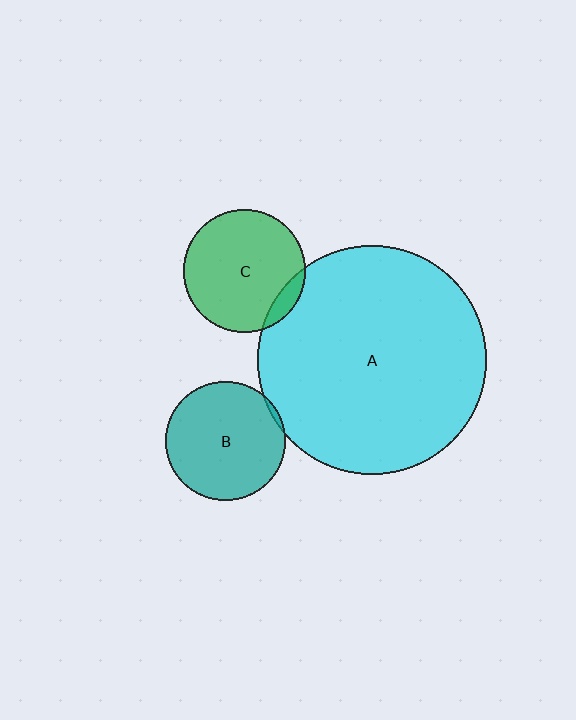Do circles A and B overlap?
Yes.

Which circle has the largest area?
Circle A (cyan).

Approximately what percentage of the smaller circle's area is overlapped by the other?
Approximately 5%.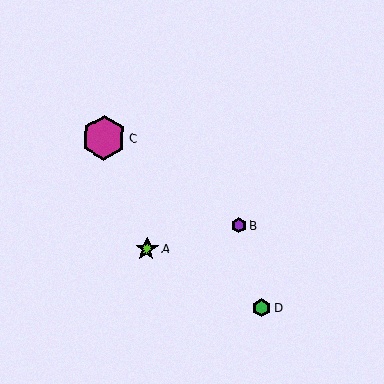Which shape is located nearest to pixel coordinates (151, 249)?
The lime star (labeled A) at (147, 249) is nearest to that location.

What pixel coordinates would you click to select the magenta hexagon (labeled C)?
Click at (104, 138) to select the magenta hexagon C.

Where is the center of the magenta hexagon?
The center of the magenta hexagon is at (104, 138).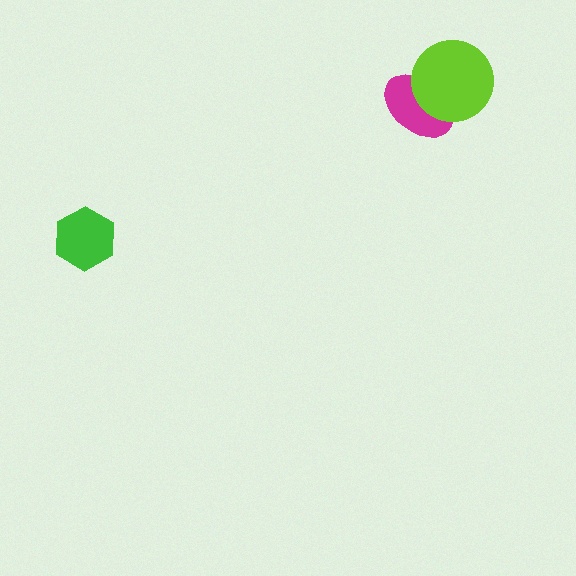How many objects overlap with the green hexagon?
0 objects overlap with the green hexagon.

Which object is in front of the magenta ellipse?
The lime circle is in front of the magenta ellipse.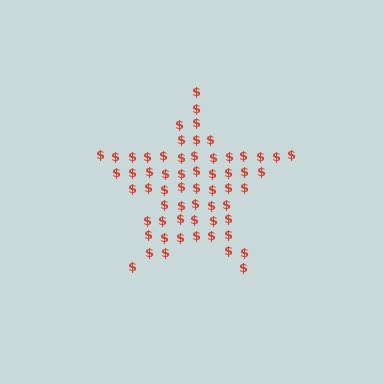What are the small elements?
The small elements are dollar signs.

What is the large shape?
The large shape is a star.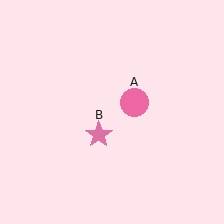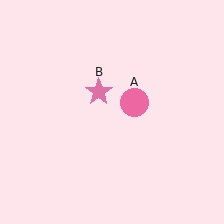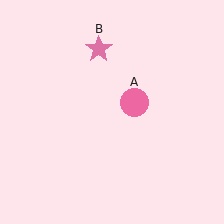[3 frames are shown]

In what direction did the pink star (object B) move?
The pink star (object B) moved up.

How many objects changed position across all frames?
1 object changed position: pink star (object B).